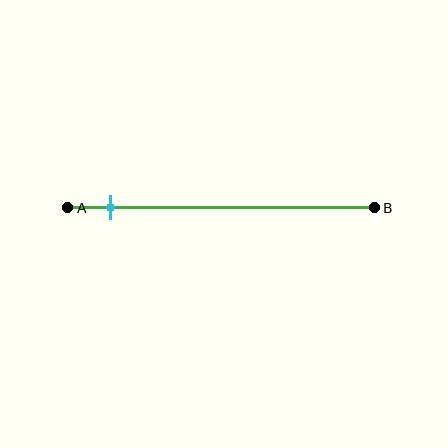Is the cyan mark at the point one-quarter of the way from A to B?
No, the mark is at about 15% from A, not at the 25% one-quarter point.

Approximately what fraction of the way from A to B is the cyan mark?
The cyan mark is approximately 15% of the way from A to B.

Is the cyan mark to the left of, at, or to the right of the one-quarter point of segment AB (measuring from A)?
The cyan mark is to the left of the one-quarter point of segment AB.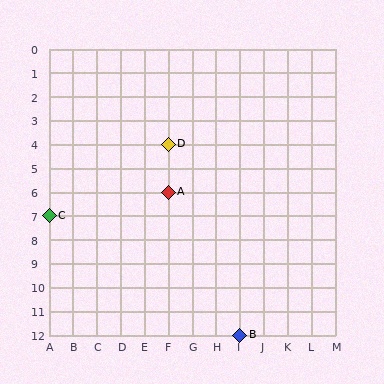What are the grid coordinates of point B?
Point B is at grid coordinates (I, 12).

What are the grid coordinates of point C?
Point C is at grid coordinates (A, 7).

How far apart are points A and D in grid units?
Points A and D are 2 rows apart.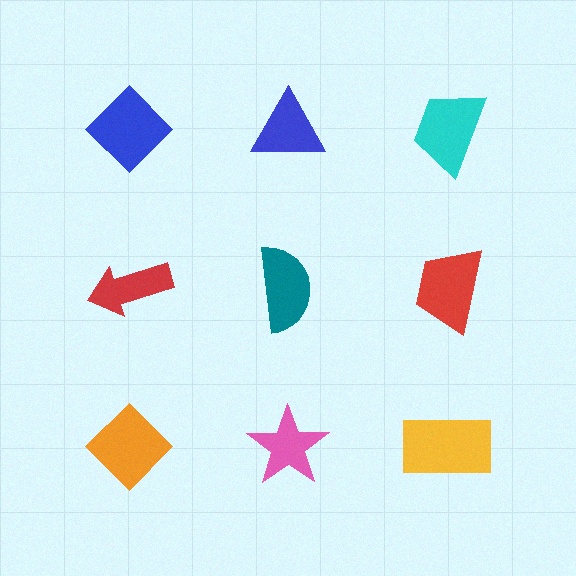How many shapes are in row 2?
3 shapes.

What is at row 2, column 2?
A teal semicircle.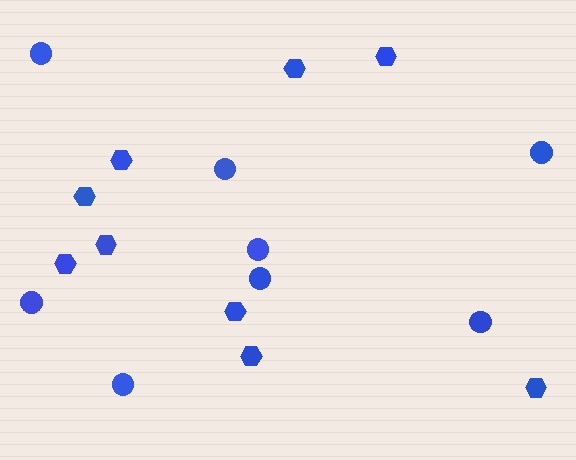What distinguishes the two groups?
There are 2 groups: one group of hexagons (9) and one group of circles (8).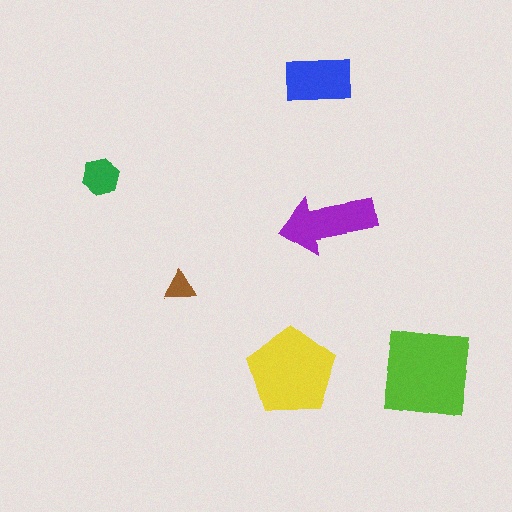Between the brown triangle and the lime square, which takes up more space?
The lime square.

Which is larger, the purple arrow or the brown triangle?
The purple arrow.